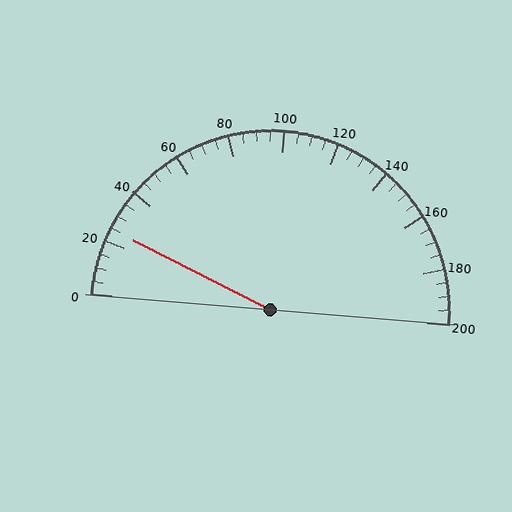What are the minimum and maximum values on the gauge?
The gauge ranges from 0 to 200.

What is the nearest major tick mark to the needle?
The nearest major tick mark is 20.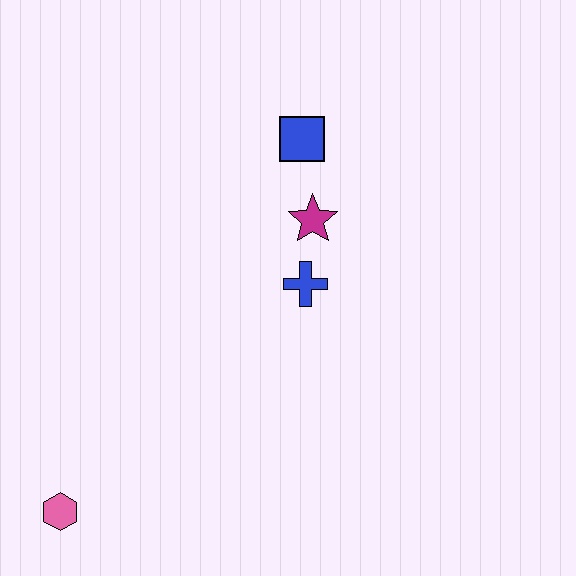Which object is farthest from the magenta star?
The pink hexagon is farthest from the magenta star.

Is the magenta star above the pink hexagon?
Yes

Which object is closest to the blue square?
The magenta star is closest to the blue square.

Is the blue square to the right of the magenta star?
No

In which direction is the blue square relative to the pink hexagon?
The blue square is above the pink hexagon.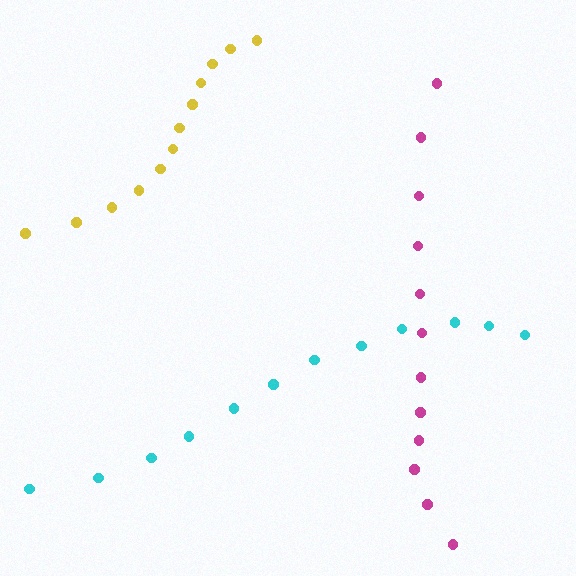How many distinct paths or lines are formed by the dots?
There are 3 distinct paths.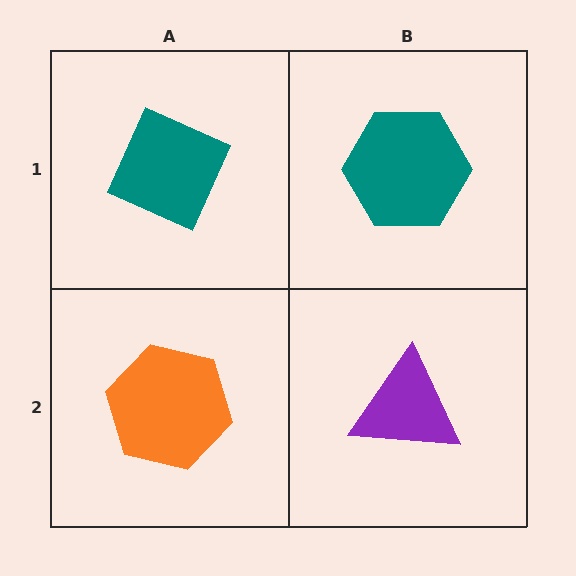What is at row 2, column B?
A purple triangle.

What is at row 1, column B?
A teal hexagon.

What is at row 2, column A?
An orange hexagon.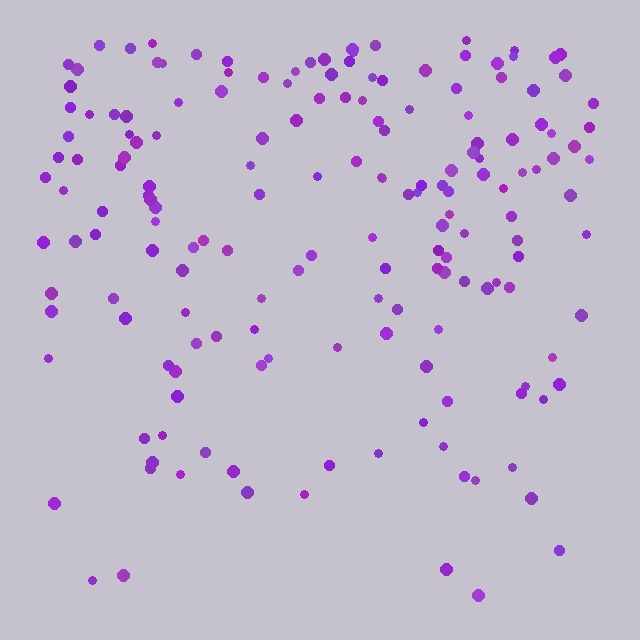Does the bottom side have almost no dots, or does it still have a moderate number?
Still a moderate number, just noticeably fewer than the top.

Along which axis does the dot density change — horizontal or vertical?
Vertical.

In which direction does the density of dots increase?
From bottom to top, with the top side densest.